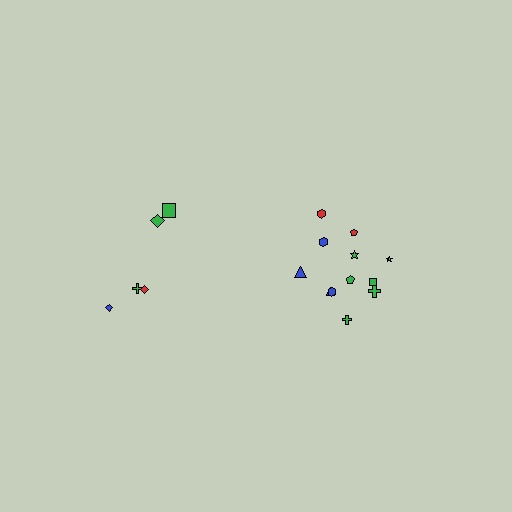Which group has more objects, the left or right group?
The right group.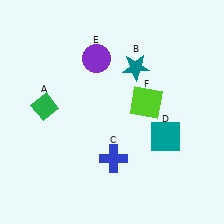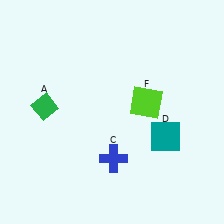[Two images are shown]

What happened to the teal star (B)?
The teal star (B) was removed in Image 2. It was in the top-right area of Image 1.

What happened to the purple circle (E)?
The purple circle (E) was removed in Image 2. It was in the top-left area of Image 1.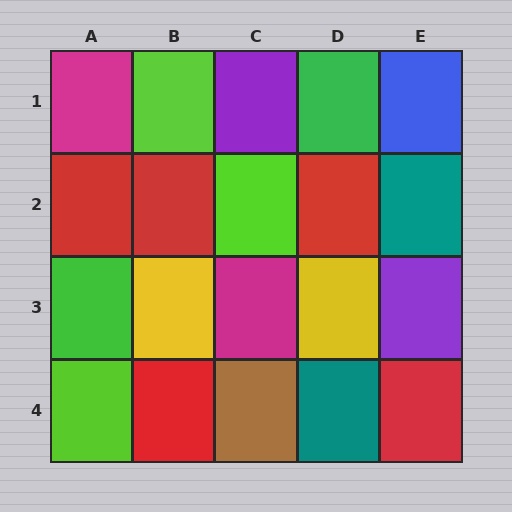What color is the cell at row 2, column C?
Lime.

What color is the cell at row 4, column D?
Teal.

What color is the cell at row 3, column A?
Green.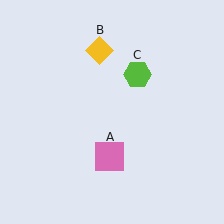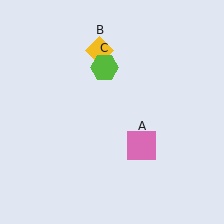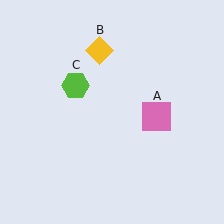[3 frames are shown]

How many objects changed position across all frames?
2 objects changed position: pink square (object A), lime hexagon (object C).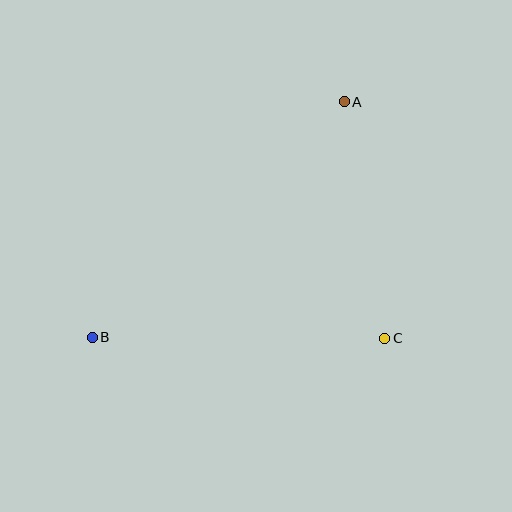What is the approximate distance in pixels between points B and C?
The distance between B and C is approximately 292 pixels.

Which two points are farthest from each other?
Points A and B are farthest from each other.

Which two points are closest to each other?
Points A and C are closest to each other.